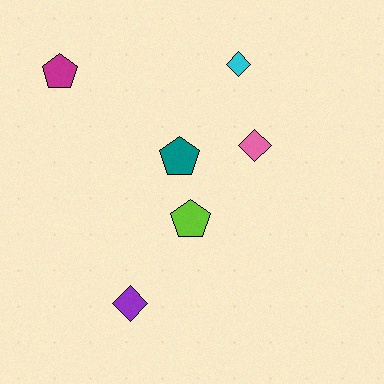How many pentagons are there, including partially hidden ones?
There are 3 pentagons.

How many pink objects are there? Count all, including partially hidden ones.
There is 1 pink object.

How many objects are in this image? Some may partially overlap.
There are 6 objects.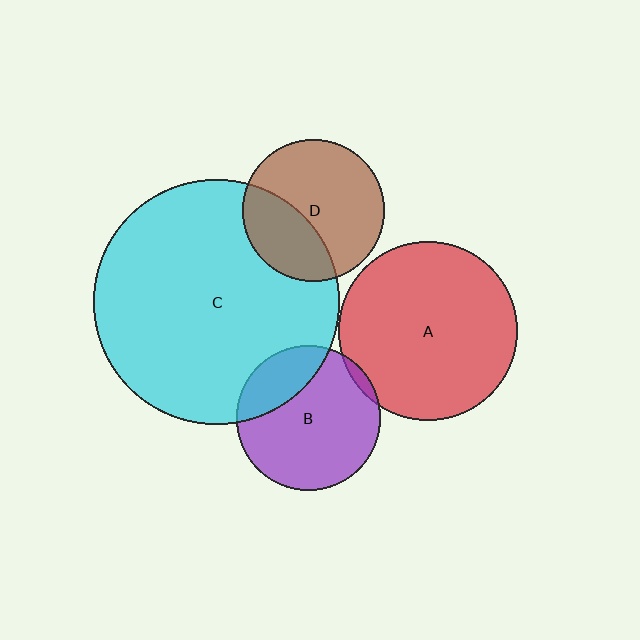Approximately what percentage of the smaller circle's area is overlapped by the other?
Approximately 25%.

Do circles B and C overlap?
Yes.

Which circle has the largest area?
Circle C (cyan).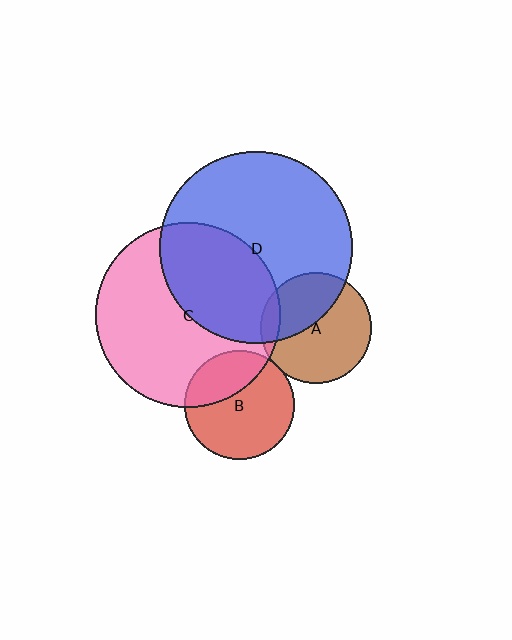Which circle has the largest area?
Circle D (blue).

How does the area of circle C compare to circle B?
Approximately 2.8 times.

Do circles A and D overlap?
Yes.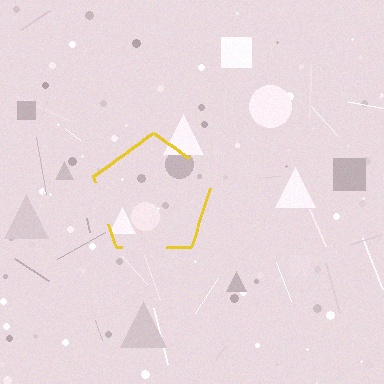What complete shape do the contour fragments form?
The contour fragments form a pentagon.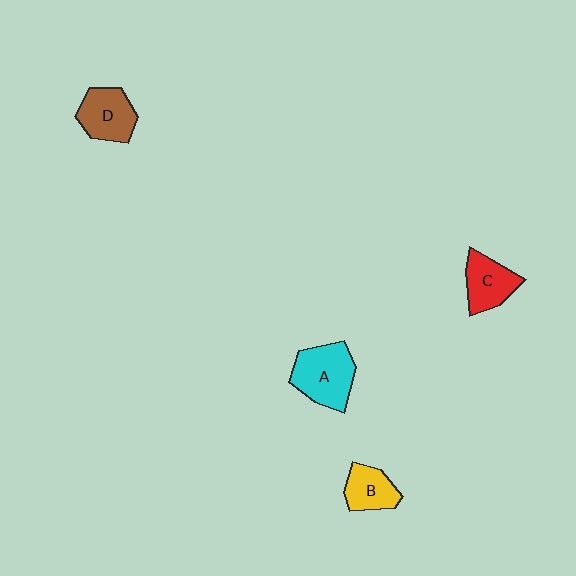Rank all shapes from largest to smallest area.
From largest to smallest: A (cyan), D (brown), C (red), B (yellow).